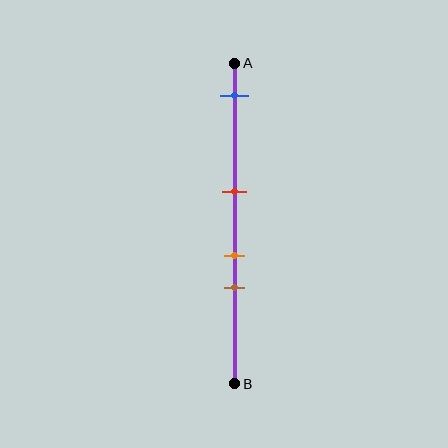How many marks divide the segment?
There are 4 marks dividing the segment.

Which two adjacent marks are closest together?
The orange and brown marks are the closest adjacent pair.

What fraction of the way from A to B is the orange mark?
The orange mark is approximately 60% (0.6) of the way from A to B.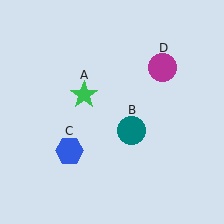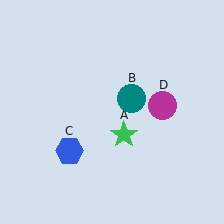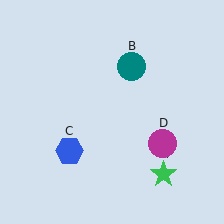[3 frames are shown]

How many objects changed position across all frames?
3 objects changed position: green star (object A), teal circle (object B), magenta circle (object D).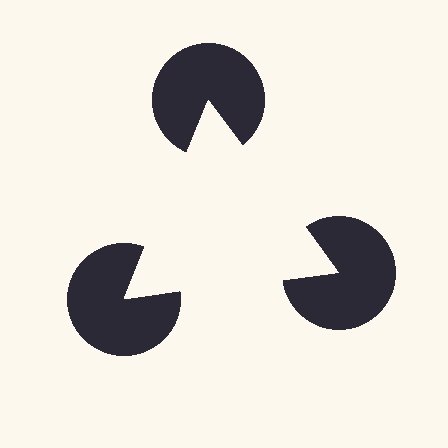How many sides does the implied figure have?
3 sides.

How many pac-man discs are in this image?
There are 3 — one at each vertex of the illusory triangle.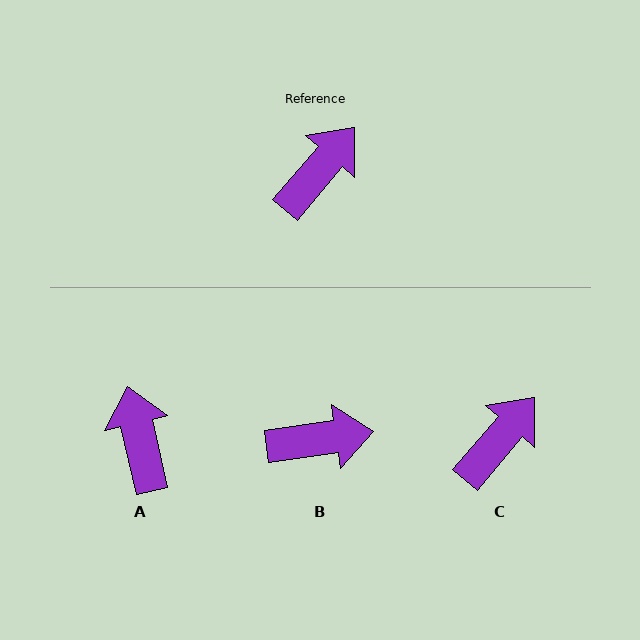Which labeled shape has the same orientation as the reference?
C.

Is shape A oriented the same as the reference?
No, it is off by about 53 degrees.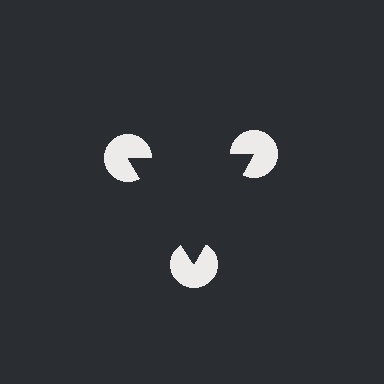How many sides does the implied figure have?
3 sides.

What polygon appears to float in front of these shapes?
An illusory triangle — its edges are inferred from the aligned wedge cuts in the pac-man discs, not physically drawn.